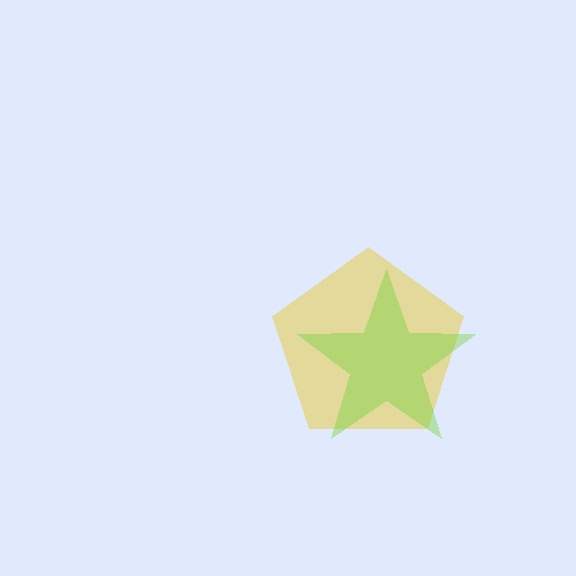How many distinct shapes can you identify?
There are 2 distinct shapes: a yellow pentagon, a lime star.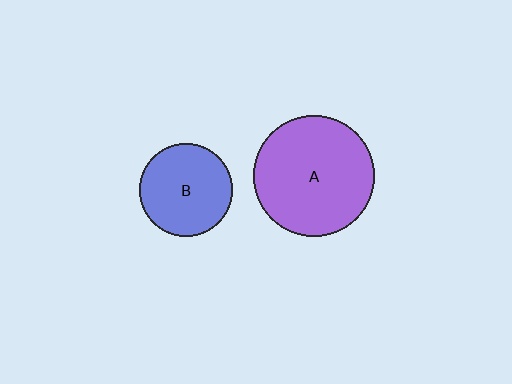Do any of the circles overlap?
No, none of the circles overlap.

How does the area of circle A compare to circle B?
Approximately 1.7 times.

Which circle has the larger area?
Circle A (purple).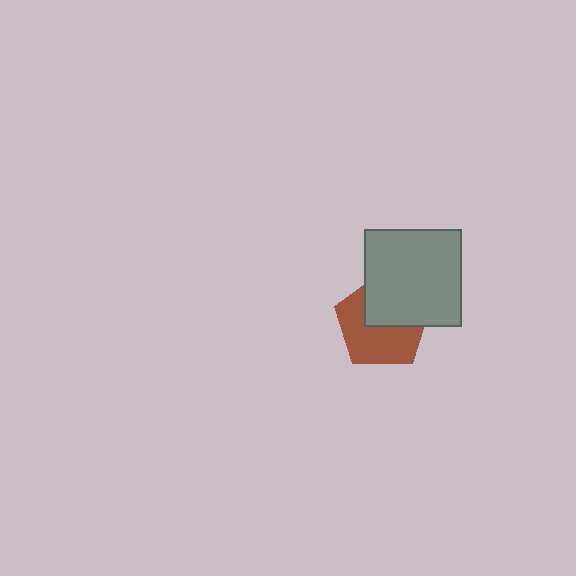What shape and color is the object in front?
The object in front is a gray square.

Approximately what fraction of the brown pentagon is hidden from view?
Roughly 44% of the brown pentagon is hidden behind the gray square.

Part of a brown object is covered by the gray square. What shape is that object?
It is a pentagon.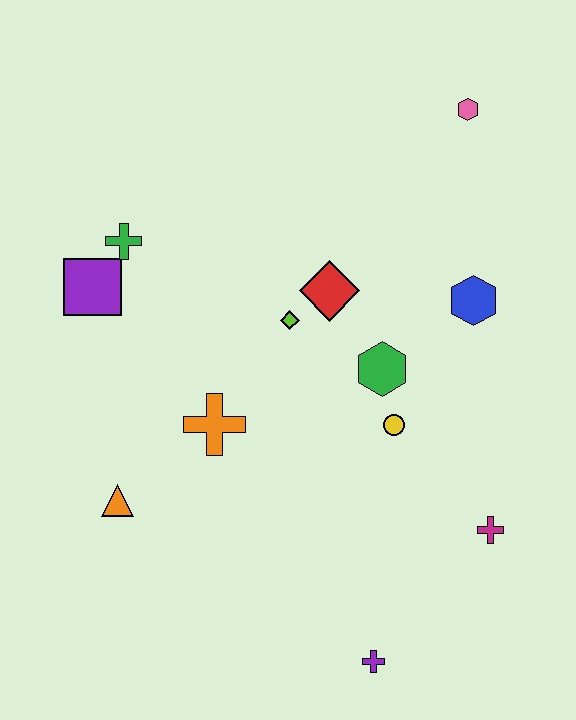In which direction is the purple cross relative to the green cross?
The purple cross is below the green cross.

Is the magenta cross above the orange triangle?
No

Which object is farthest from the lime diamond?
The purple cross is farthest from the lime diamond.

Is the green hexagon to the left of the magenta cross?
Yes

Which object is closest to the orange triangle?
The orange cross is closest to the orange triangle.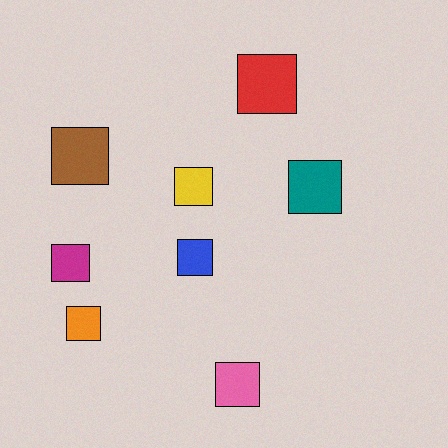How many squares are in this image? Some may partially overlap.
There are 8 squares.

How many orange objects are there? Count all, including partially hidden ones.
There is 1 orange object.